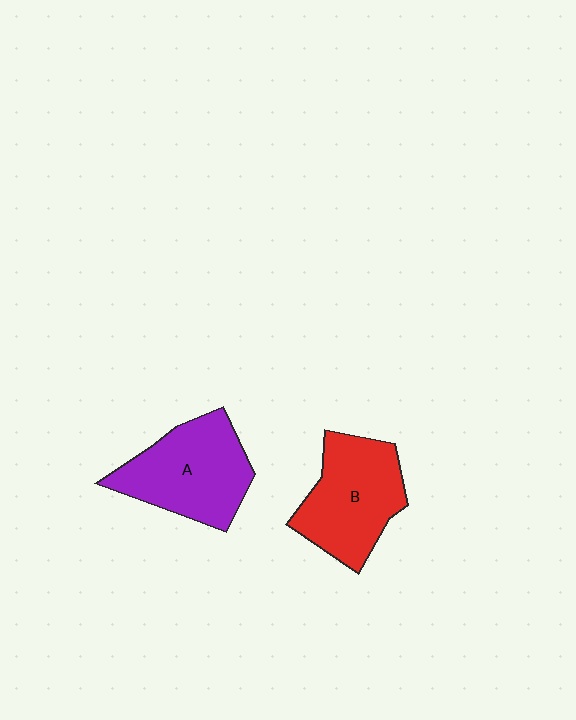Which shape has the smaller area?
Shape B (red).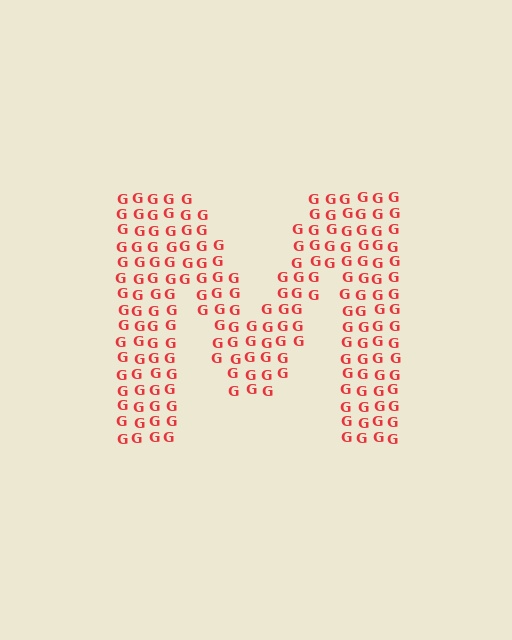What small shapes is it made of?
It is made of small letter G's.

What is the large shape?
The large shape is the letter M.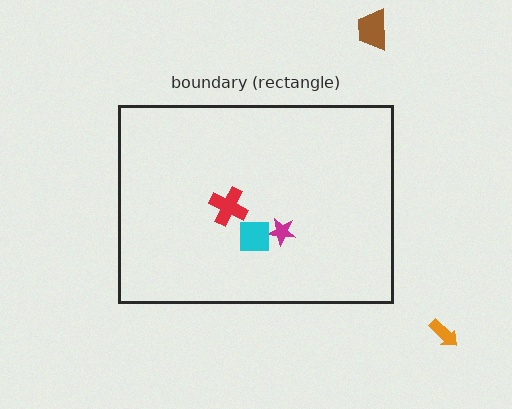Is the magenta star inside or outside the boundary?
Inside.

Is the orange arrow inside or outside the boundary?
Outside.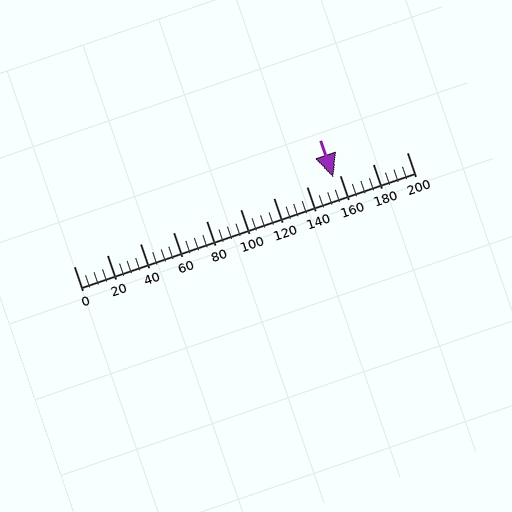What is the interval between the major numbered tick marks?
The major tick marks are spaced 20 units apart.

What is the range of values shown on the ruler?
The ruler shows values from 0 to 200.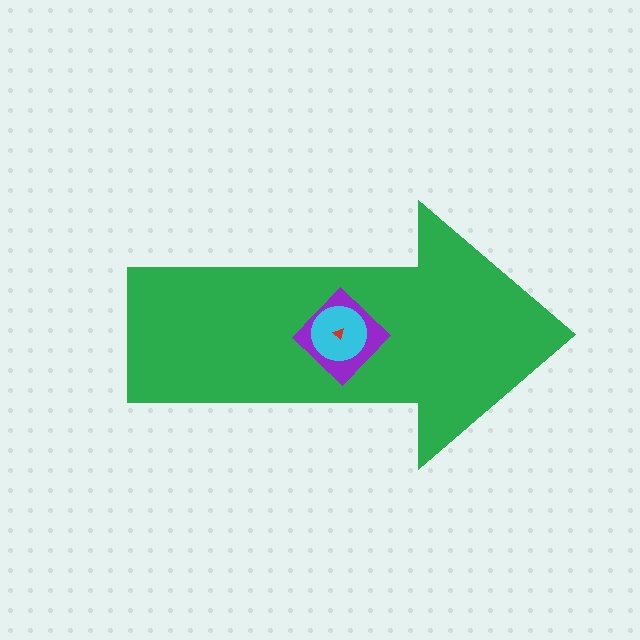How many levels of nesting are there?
4.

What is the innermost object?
The red triangle.